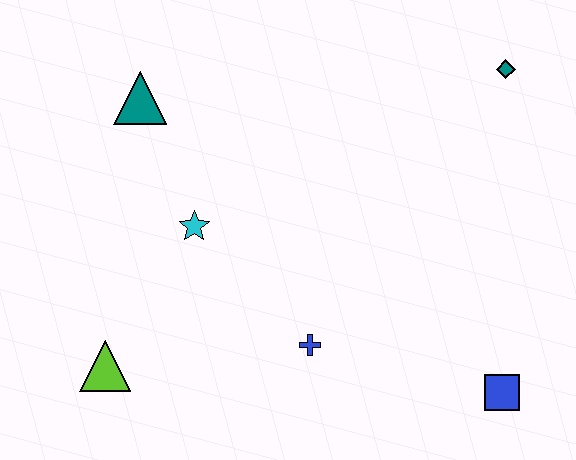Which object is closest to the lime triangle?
The cyan star is closest to the lime triangle.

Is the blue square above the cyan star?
No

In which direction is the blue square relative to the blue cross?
The blue square is to the right of the blue cross.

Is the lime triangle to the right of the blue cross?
No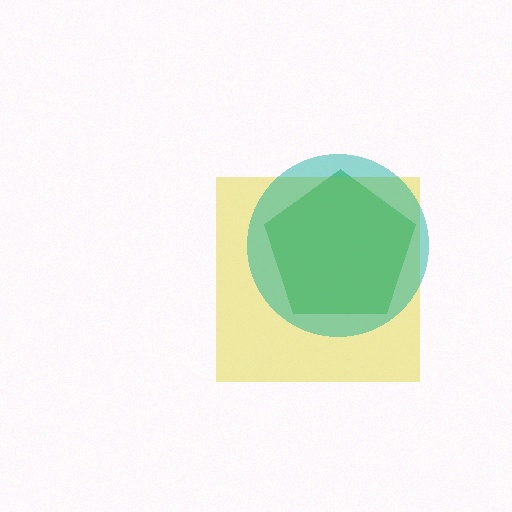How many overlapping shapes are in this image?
There are 3 overlapping shapes in the image.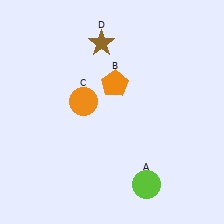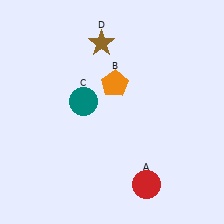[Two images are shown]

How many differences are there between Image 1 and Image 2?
There are 2 differences between the two images.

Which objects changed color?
A changed from lime to red. C changed from orange to teal.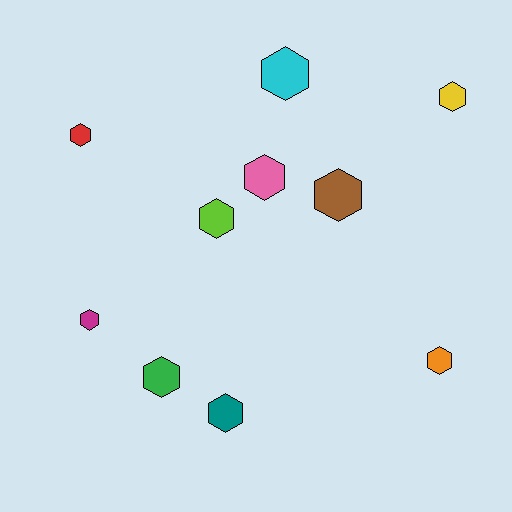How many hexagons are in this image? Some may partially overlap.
There are 10 hexagons.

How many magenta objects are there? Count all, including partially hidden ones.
There is 1 magenta object.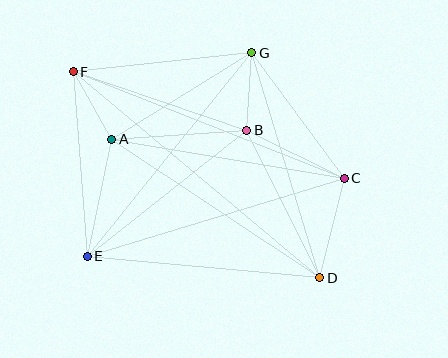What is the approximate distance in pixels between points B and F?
The distance between B and F is approximately 183 pixels.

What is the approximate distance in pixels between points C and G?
The distance between C and G is approximately 156 pixels.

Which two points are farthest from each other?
Points D and F are farthest from each other.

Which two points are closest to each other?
Points A and F are closest to each other.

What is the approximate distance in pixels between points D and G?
The distance between D and G is approximately 235 pixels.